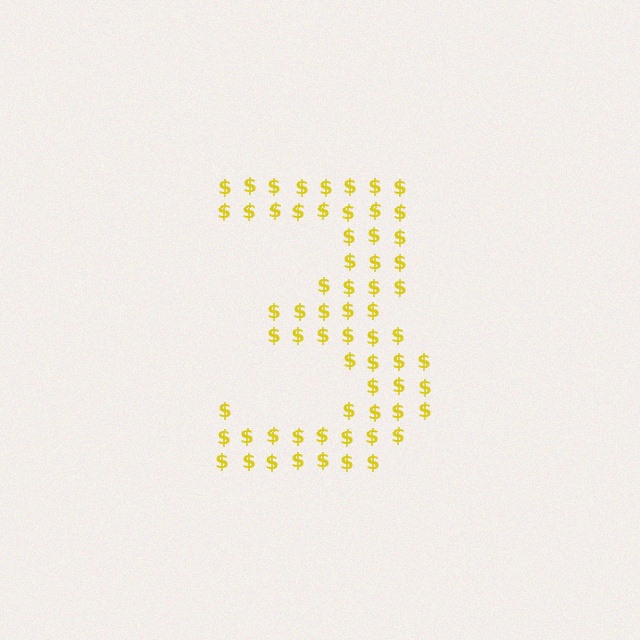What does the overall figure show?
The overall figure shows the digit 3.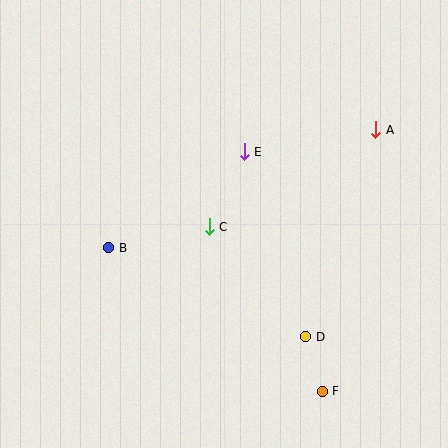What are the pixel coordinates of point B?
Point B is at (108, 248).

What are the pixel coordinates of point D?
Point D is at (306, 337).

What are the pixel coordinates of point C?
Point C is at (209, 227).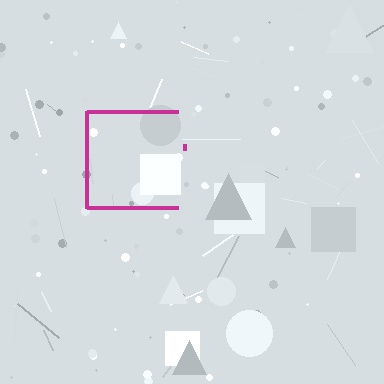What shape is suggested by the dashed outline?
The dashed outline suggests a square.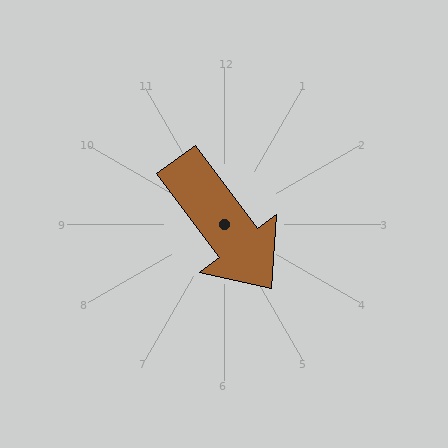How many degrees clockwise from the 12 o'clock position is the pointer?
Approximately 143 degrees.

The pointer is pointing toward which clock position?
Roughly 5 o'clock.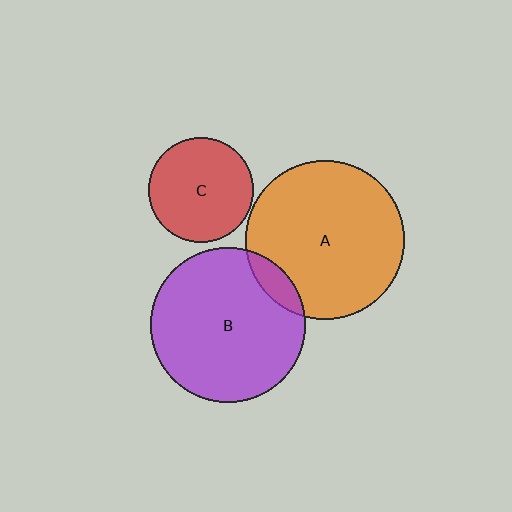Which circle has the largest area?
Circle A (orange).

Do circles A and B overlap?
Yes.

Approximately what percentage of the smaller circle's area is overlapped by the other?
Approximately 10%.